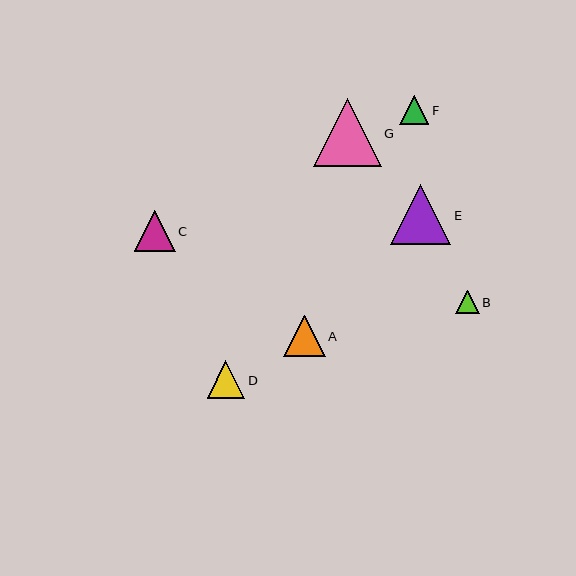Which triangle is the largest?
Triangle G is the largest with a size of approximately 68 pixels.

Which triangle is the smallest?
Triangle B is the smallest with a size of approximately 24 pixels.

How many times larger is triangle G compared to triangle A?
Triangle G is approximately 1.6 times the size of triangle A.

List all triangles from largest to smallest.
From largest to smallest: G, E, A, C, D, F, B.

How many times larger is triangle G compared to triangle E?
Triangle G is approximately 1.1 times the size of triangle E.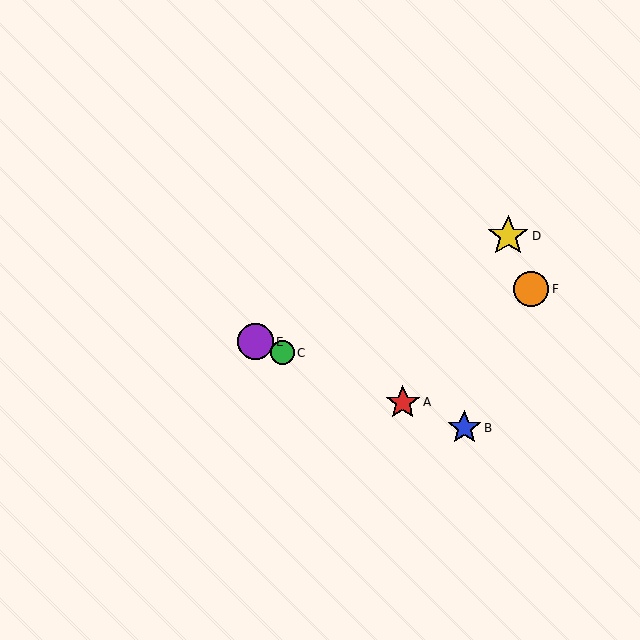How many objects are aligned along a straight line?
4 objects (A, B, C, E) are aligned along a straight line.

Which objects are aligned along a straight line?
Objects A, B, C, E are aligned along a straight line.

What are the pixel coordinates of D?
Object D is at (508, 236).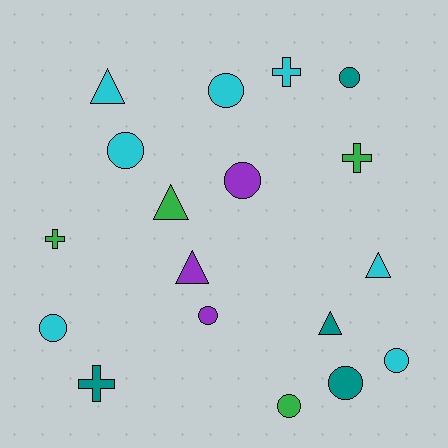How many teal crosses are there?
There is 1 teal cross.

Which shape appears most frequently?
Circle, with 9 objects.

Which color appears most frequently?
Cyan, with 7 objects.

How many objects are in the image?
There are 18 objects.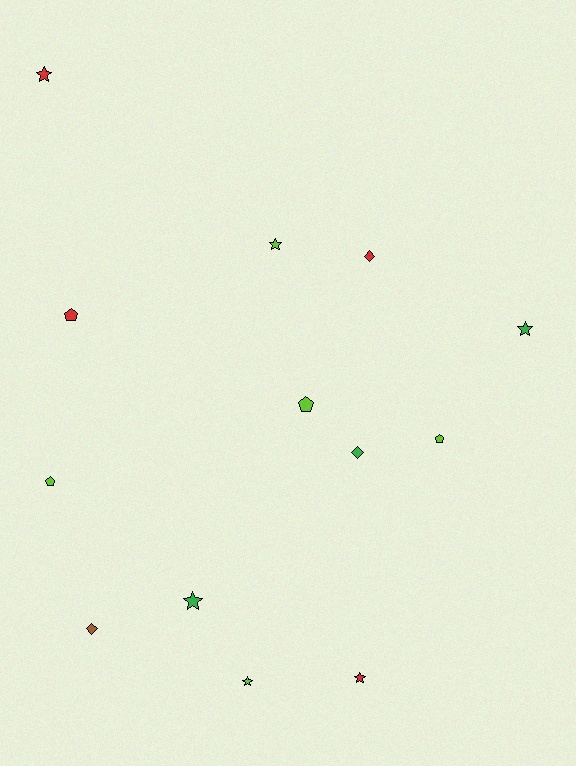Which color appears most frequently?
Lime, with 5 objects.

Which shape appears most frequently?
Star, with 6 objects.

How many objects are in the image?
There are 13 objects.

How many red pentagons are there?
There is 1 red pentagon.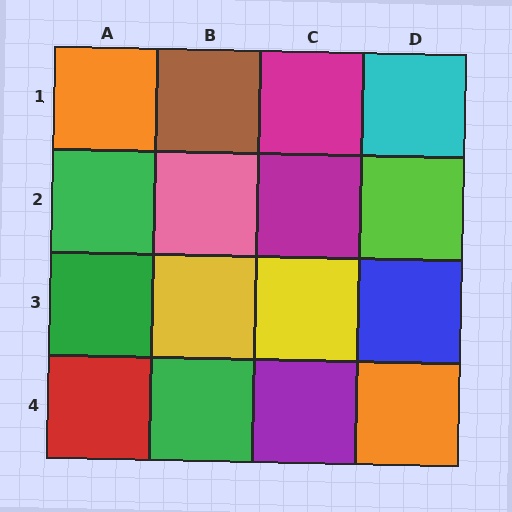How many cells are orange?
2 cells are orange.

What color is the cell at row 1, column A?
Orange.